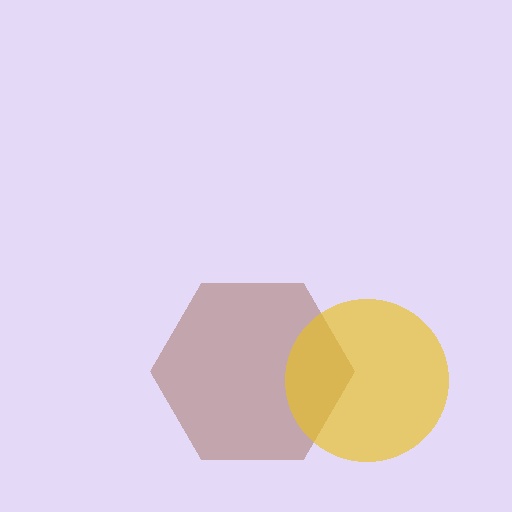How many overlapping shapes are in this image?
There are 2 overlapping shapes in the image.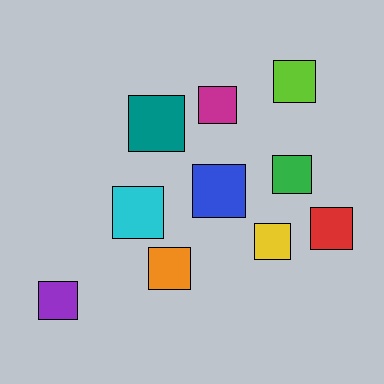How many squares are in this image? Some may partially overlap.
There are 10 squares.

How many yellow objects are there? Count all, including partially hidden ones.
There is 1 yellow object.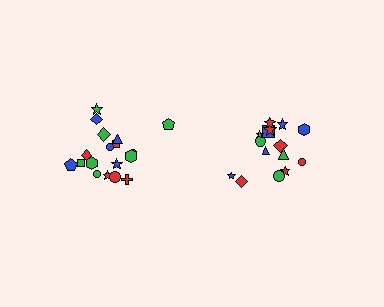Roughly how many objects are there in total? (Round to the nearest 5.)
Roughly 35 objects in total.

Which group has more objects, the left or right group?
The left group.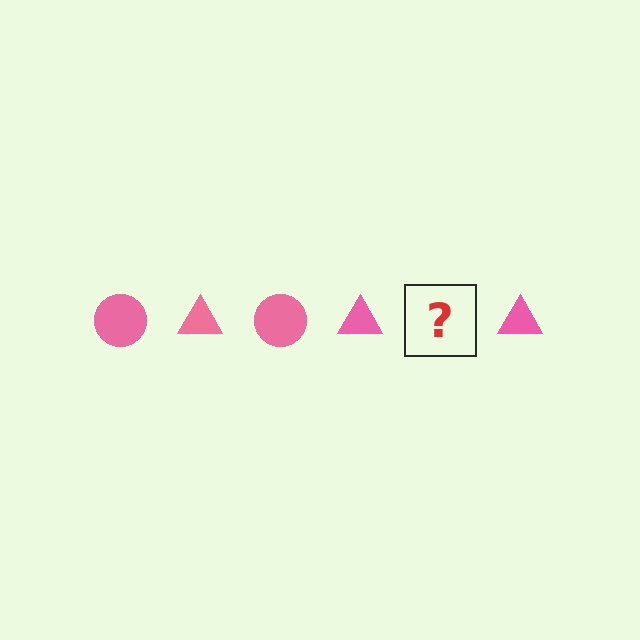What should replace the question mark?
The question mark should be replaced with a pink circle.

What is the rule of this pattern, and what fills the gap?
The rule is that the pattern cycles through circle, triangle shapes in pink. The gap should be filled with a pink circle.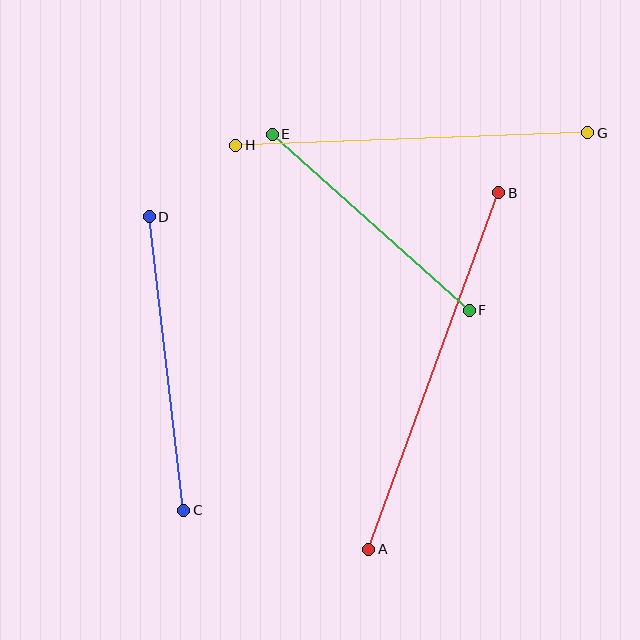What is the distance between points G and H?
The distance is approximately 352 pixels.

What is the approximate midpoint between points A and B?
The midpoint is at approximately (434, 371) pixels.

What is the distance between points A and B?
The distance is approximately 380 pixels.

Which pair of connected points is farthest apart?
Points A and B are farthest apart.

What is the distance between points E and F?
The distance is approximately 264 pixels.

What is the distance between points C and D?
The distance is approximately 296 pixels.